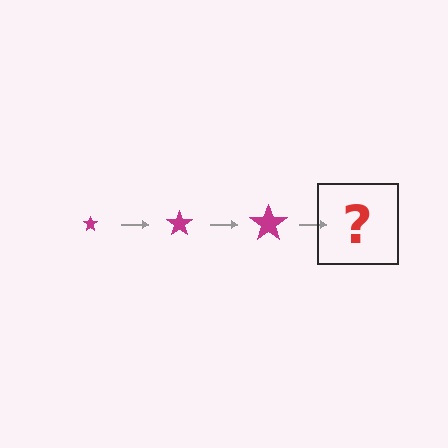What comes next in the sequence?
The next element should be a magenta star, larger than the previous one.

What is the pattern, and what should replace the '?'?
The pattern is that the star gets progressively larger each step. The '?' should be a magenta star, larger than the previous one.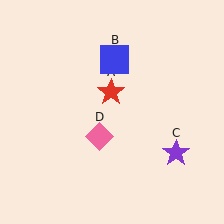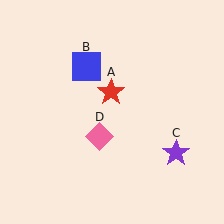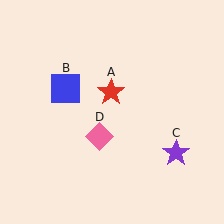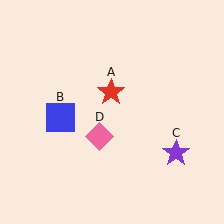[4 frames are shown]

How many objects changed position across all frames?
1 object changed position: blue square (object B).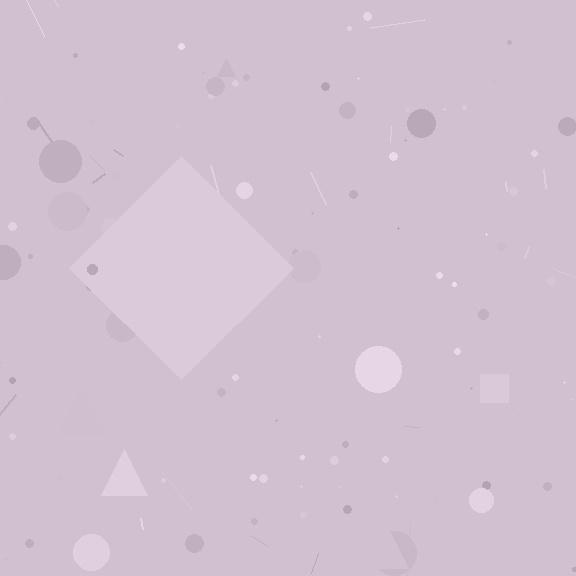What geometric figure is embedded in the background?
A diamond is embedded in the background.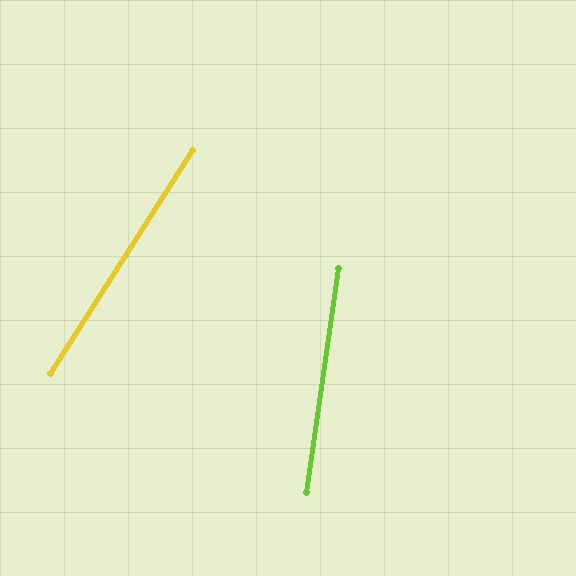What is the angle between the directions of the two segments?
Approximately 24 degrees.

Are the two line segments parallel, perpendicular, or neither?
Neither parallel nor perpendicular — they differ by about 24°.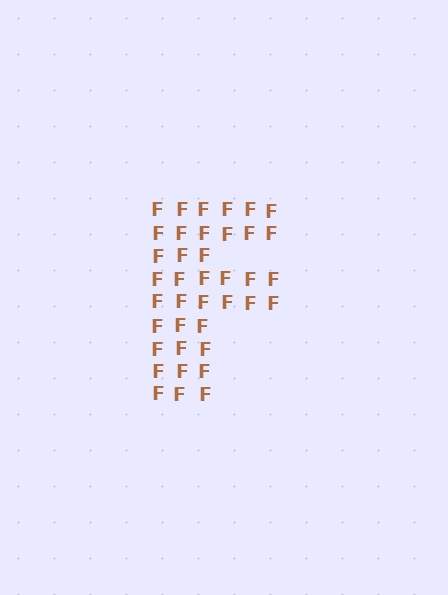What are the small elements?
The small elements are letter F's.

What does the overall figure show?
The overall figure shows the letter F.